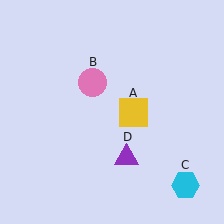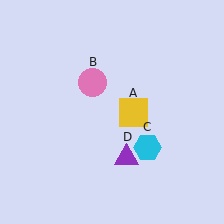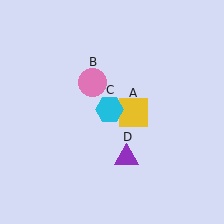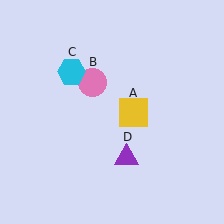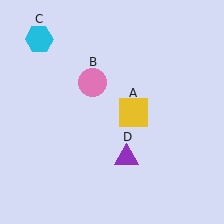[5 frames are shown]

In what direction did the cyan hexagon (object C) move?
The cyan hexagon (object C) moved up and to the left.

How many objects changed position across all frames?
1 object changed position: cyan hexagon (object C).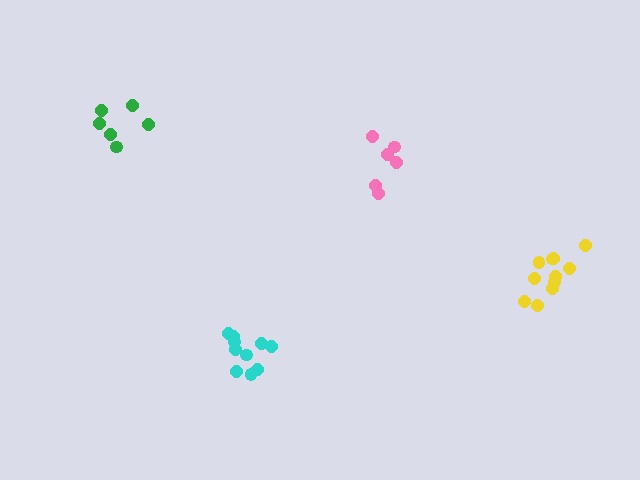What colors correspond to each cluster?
The clusters are colored: green, yellow, cyan, pink.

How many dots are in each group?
Group 1: 6 dots, Group 2: 11 dots, Group 3: 10 dots, Group 4: 6 dots (33 total).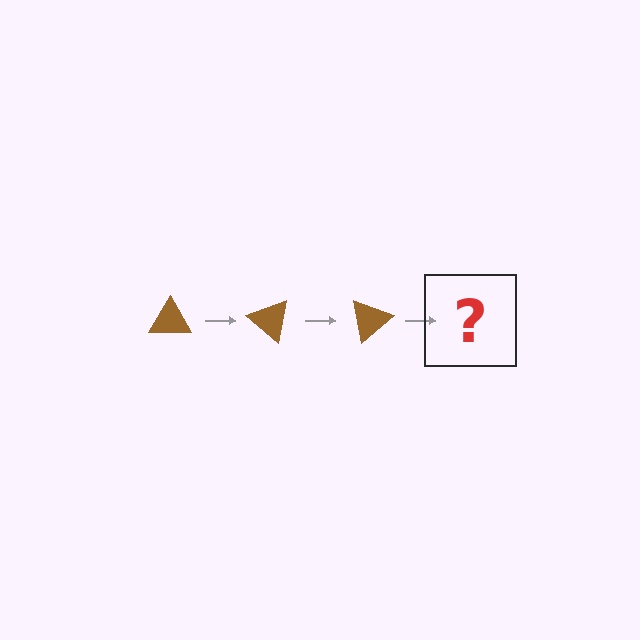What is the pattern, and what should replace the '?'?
The pattern is that the triangle rotates 40 degrees each step. The '?' should be a brown triangle rotated 120 degrees.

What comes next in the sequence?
The next element should be a brown triangle rotated 120 degrees.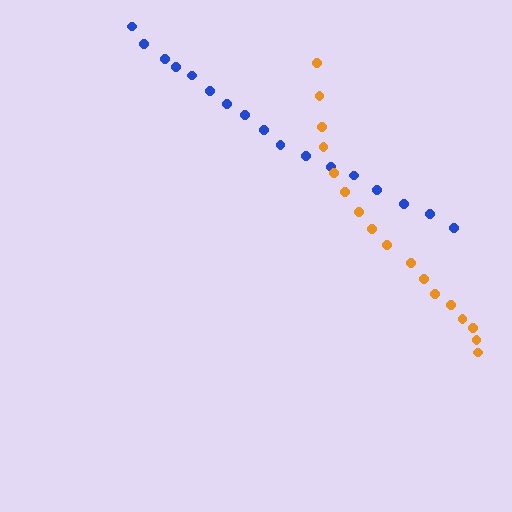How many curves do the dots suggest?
There are 2 distinct paths.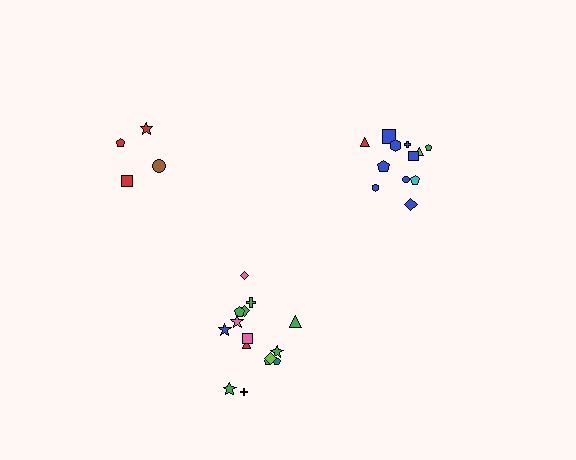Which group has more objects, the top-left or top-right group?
The top-right group.